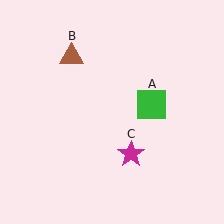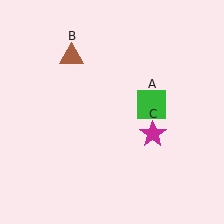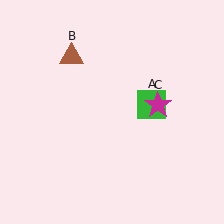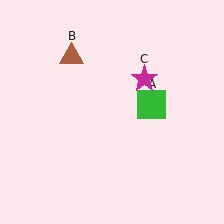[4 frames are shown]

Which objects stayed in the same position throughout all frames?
Green square (object A) and brown triangle (object B) remained stationary.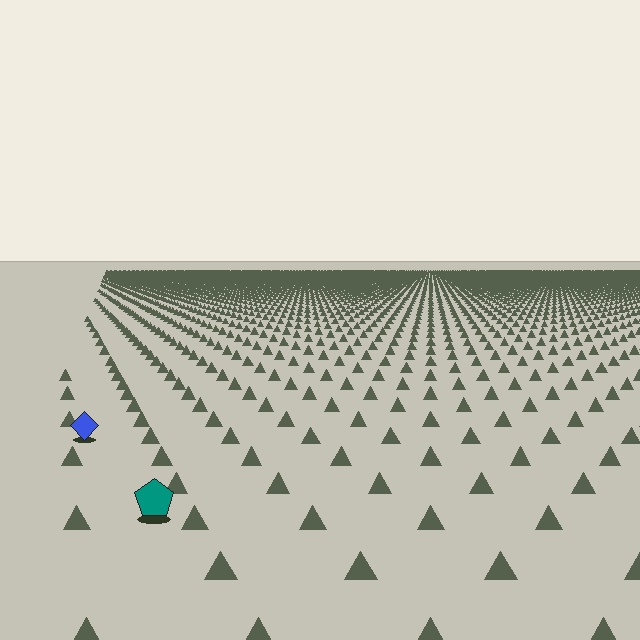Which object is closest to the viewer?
The teal pentagon is closest. The texture marks near it are larger and more spread out.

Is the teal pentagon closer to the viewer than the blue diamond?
Yes. The teal pentagon is closer — you can tell from the texture gradient: the ground texture is coarser near it.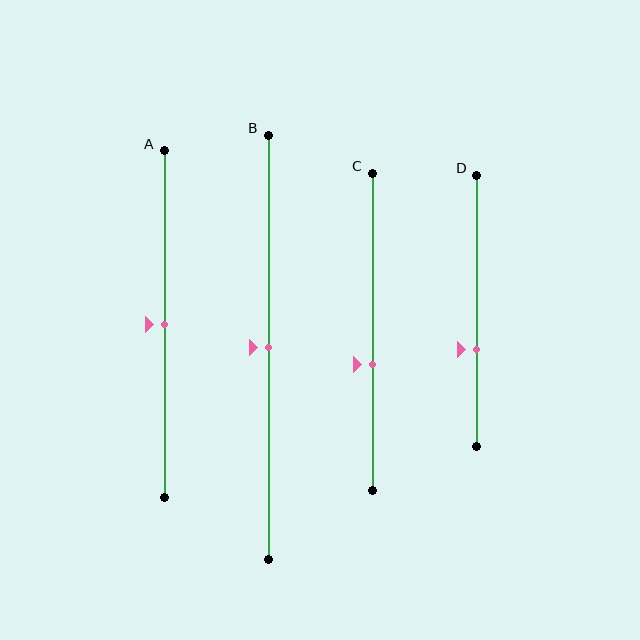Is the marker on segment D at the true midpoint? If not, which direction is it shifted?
No, the marker on segment D is shifted downward by about 14% of the segment length.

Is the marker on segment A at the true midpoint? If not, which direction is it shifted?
Yes, the marker on segment A is at the true midpoint.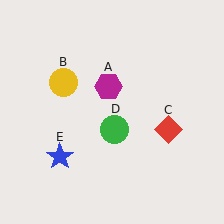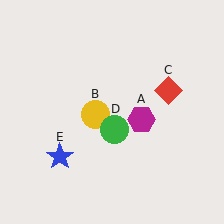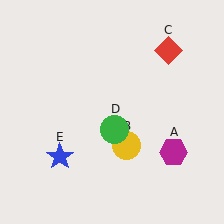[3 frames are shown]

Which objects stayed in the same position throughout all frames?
Green circle (object D) and blue star (object E) remained stationary.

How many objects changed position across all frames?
3 objects changed position: magenta hexagon (object A), yellow circle (object B), red diamond (object C).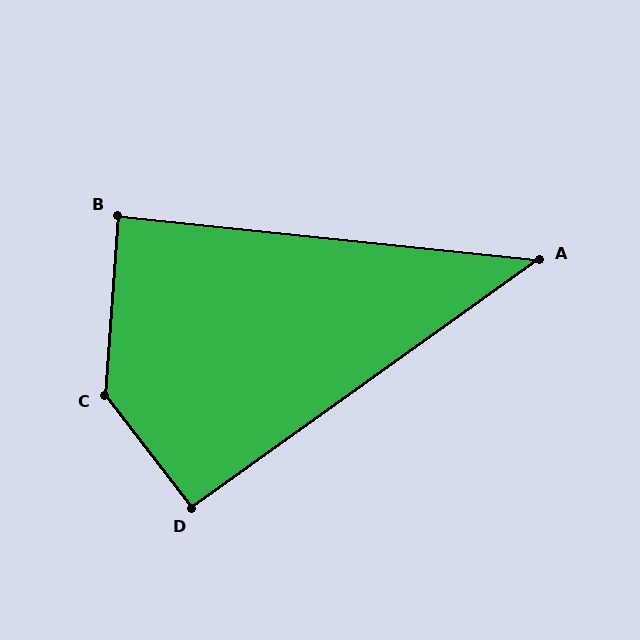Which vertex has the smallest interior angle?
A, at approximately 42 degrees.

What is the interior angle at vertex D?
Approximately 92 degrees (approximately right).